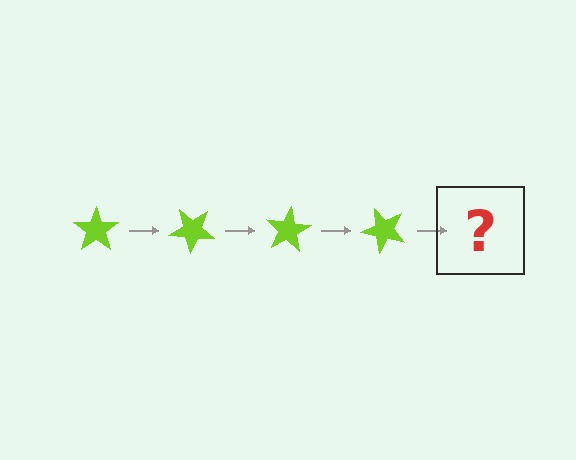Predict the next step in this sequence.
The next step is a lime star rotated 160 degrees.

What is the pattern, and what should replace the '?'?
The pattern is that the star rotates 40 degrees each step. The '?' should be a lime star rotated 160 degrees.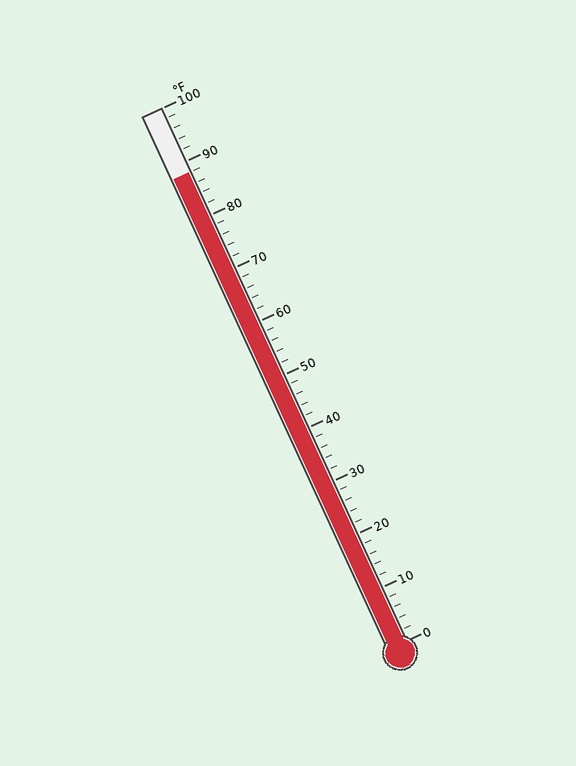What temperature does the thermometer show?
The thermometer shows approximately 88°F.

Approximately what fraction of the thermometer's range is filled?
The thermometer is filled to approximately 90% of its range.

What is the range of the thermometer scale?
The thermometer scale ranges from 0°F to 100°F.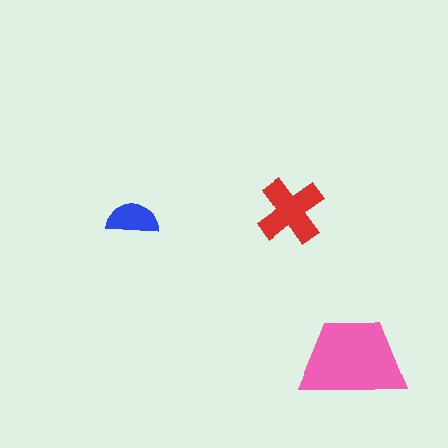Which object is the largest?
The pink trapezoid.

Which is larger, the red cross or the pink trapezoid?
The pink trapezoid.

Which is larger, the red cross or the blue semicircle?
The red cross.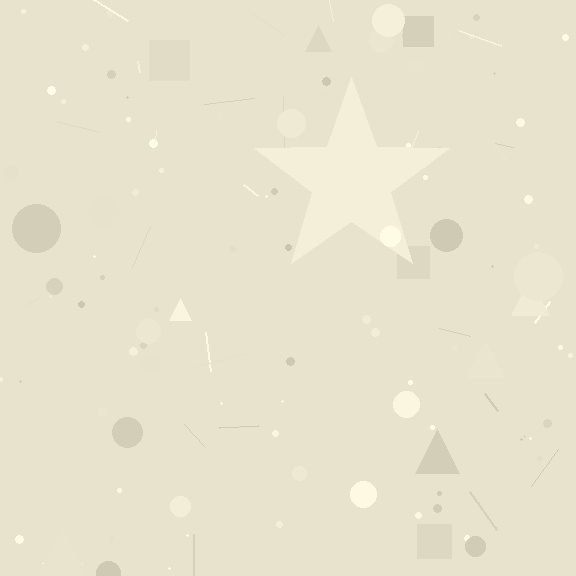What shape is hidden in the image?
A star is hidden in the image.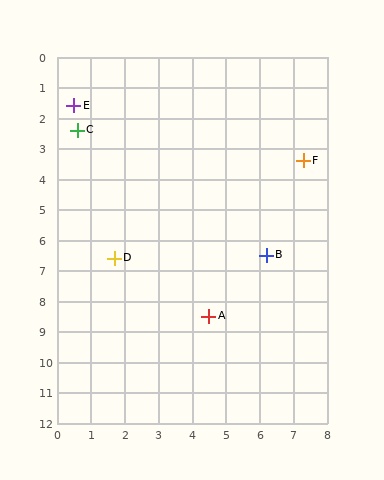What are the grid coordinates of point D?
Point D is at approximately (1.7, 6.6).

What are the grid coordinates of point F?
Point F is at approximately (7.3, 3.4).